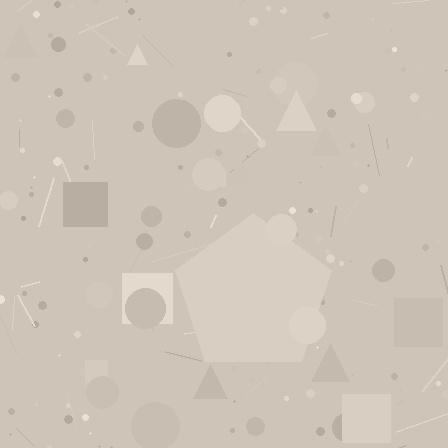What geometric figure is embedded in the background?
A pentagon is embedded in the background.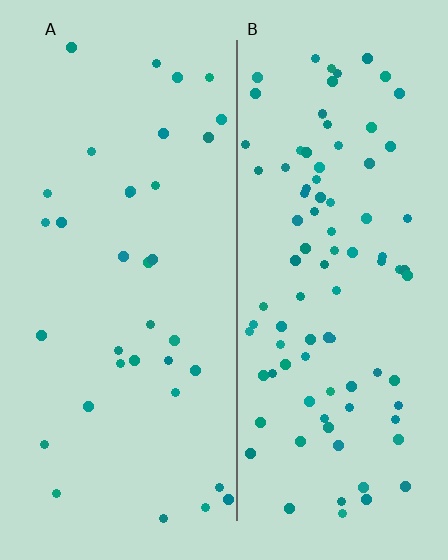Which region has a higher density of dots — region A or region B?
B (the right).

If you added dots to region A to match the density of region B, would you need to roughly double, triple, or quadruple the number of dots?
Approximately triple.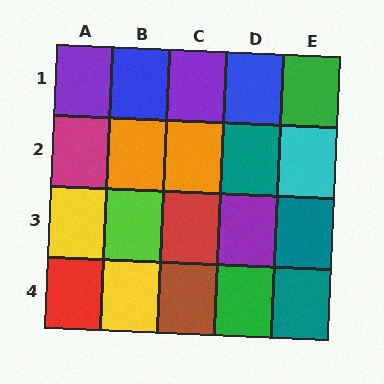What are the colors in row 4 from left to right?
Red, yellow, brown, green, teal.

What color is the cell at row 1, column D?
Blue.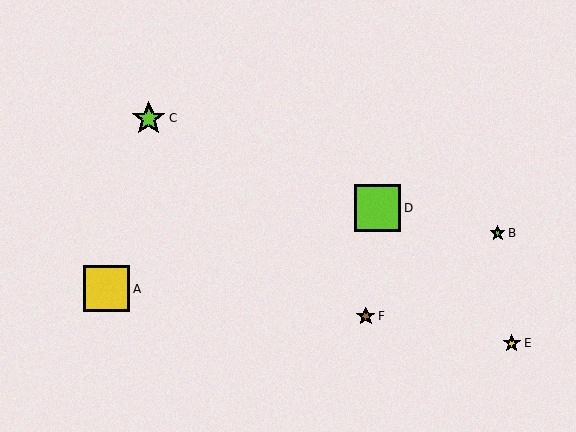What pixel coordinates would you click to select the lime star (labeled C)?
Click at (149, 118) to select the lime star C.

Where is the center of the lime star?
The center of the lime star is at (498, 233).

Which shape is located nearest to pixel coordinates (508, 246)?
The lime star (labeled B) at (498, 233) is nearest to that location.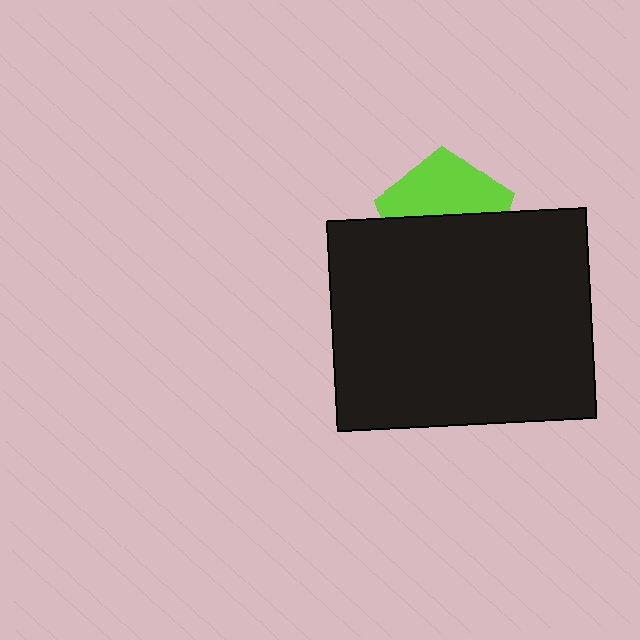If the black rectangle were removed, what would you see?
You would see the complete lime pentagon.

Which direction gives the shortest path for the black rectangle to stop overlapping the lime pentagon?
Moving down gives the shortest separation.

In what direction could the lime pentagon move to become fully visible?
The lime pentagon could move up. That would shift it out from behind the black rectangle entirely.